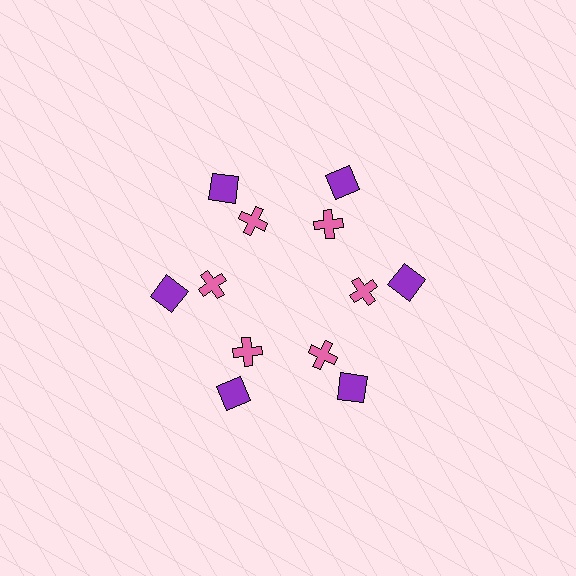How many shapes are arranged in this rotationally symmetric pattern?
There are 12 shapes, arranged in 6 groups of 2.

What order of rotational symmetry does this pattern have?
This pattern has 6-fold rotational symmetry.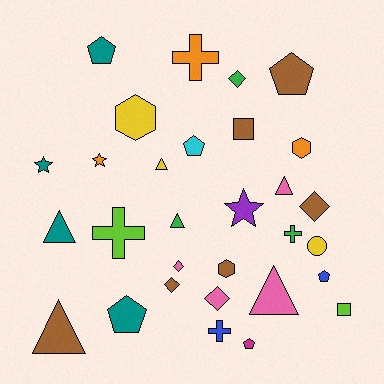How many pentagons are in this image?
There are 6 pentagons.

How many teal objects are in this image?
There are 4 teal objects.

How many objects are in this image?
There are 30 objects.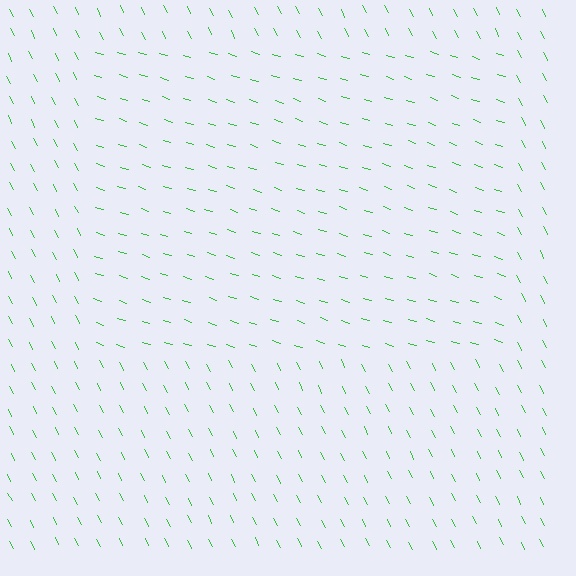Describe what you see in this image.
The image is filled with small green line segments. A rectangle region in the image has lines oriented differently from the surrounding lines, creating a visible texture boundary.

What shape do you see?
I see a rectangle.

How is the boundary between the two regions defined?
The boundary is defined purely by a change in line orientation (approximately 45 degrees difference). All lines are the same color and thickness.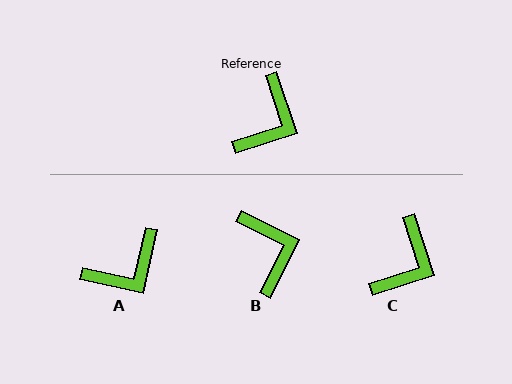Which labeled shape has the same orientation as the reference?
C.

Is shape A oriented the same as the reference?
No, it is off by about 31 degrees.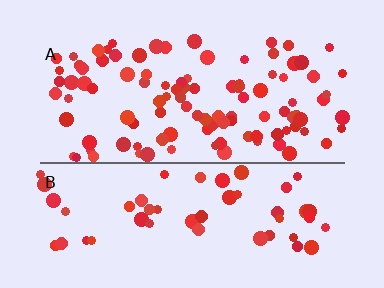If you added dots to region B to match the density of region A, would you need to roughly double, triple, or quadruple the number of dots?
Approximately double.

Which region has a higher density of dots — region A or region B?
A (the top).